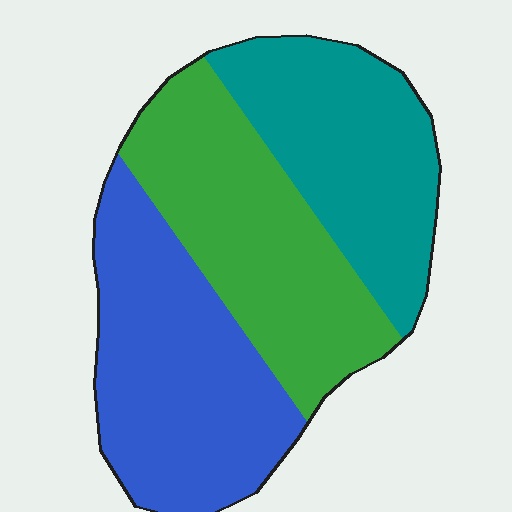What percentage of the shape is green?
Green takes up about one third (1/3) of the shape.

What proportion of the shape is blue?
Blue covers roughly 35% of the shape.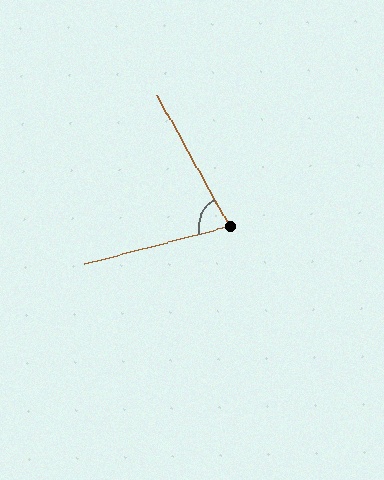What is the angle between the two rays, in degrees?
Approximately 75 degrees.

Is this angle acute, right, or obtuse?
It is acute.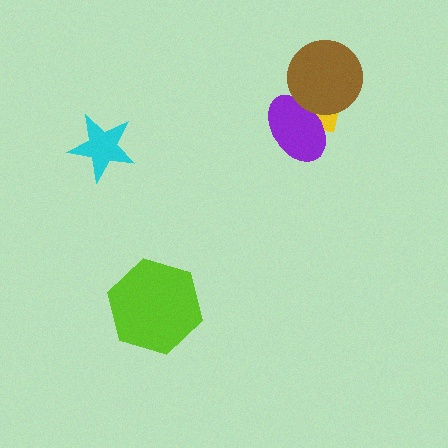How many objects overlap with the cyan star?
0 objects overlap with the cyan star.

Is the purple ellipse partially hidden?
Yes, it is partially covered by another shape.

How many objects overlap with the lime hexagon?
0 objects overlap with the lime hexagon.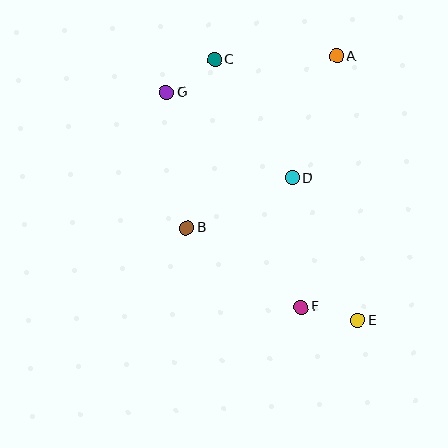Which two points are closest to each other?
Points E and F are closest to each other.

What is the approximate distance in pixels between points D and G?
The distance between D and G is approximately 152 pixels.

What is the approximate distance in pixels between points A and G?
The distance between A and G is approximately 174 pixels.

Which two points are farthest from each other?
Points E and G are farthest from each other.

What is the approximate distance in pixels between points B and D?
The distance between B and D is approximately 116 pixels.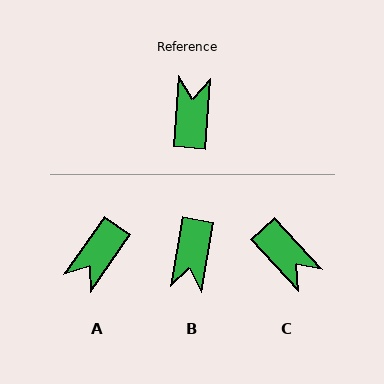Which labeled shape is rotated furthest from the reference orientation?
B, about 174 degrees away.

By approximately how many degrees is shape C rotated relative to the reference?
Approximately 134 degrees clockwise.